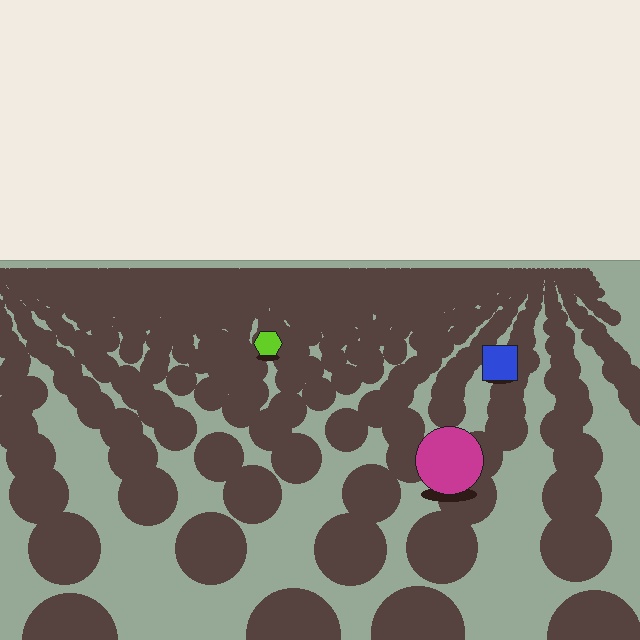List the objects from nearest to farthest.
From nearest to farthest: the magenta circle, the blue square, the lime hexagon.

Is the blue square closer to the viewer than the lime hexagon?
Yes. The blue square is closer — you can tell from the texture gradient: the ground texture is coarser near it.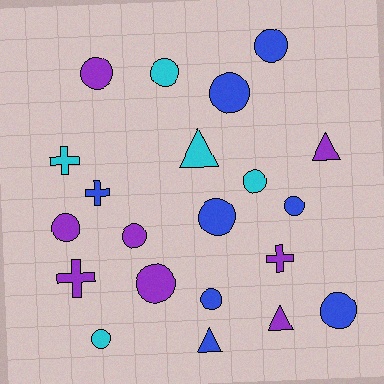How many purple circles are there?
There are 4 purple circles.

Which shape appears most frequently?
Circle, with 13 objects.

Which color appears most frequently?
Blue, with 8 objects.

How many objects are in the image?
There are 21 objects.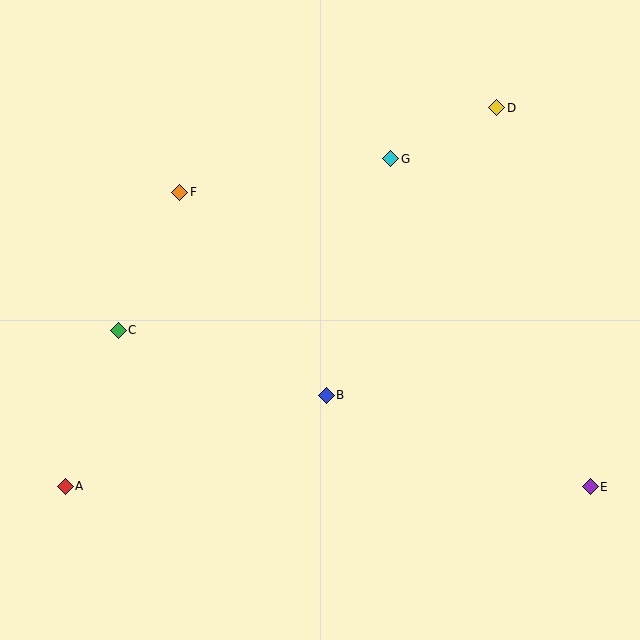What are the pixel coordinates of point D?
Point D is at (497, 108).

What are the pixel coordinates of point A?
Point A is at (65, 486).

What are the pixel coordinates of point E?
Point E is at (590, 487).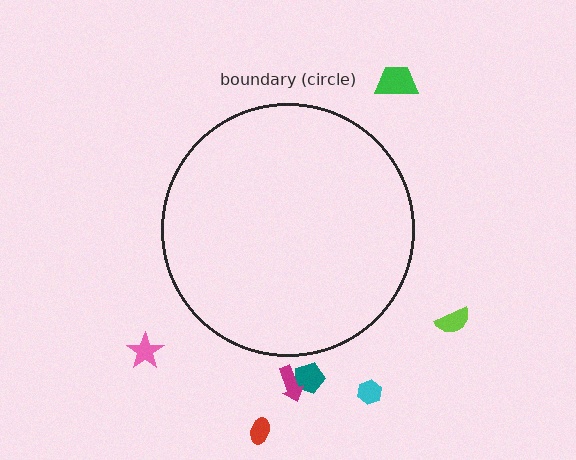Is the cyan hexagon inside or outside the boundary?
Outside.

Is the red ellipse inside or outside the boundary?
Outside.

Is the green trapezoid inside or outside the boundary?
Outside.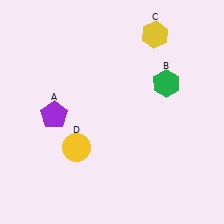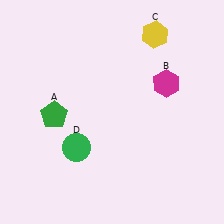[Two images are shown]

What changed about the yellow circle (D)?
In Image 1, D is yellow. In Image 2, it changed to green.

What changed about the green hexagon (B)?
In Image 1, B is green. In Image 2, it changed to magenta.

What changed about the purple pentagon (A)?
In Image 1, A is purple. In Image 2, it changed to green.